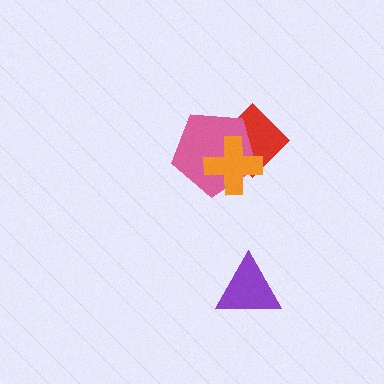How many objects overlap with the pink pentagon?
2 objects overlap with the pink pentagon.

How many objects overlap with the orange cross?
2 objects overlap with the orange cross.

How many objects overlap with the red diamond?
2 objects overlap with the red diamond.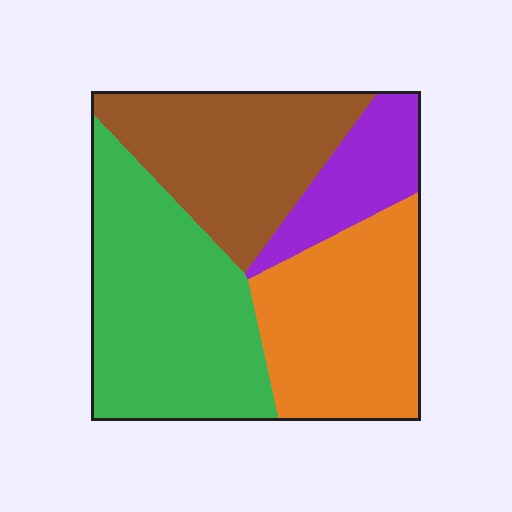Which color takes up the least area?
Purple, at roughly 10%.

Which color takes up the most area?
Green, at roughly 35%.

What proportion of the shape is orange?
Orange covers roughly 30% of the shape.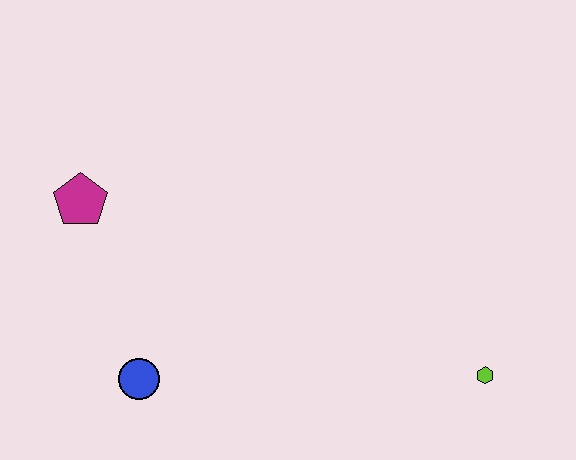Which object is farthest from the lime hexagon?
The magenta pentagon is farthest from the lime hexagon.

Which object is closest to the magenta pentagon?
The blue circle is closest to the magenta pentagon.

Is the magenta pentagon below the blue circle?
No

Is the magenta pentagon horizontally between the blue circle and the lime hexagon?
No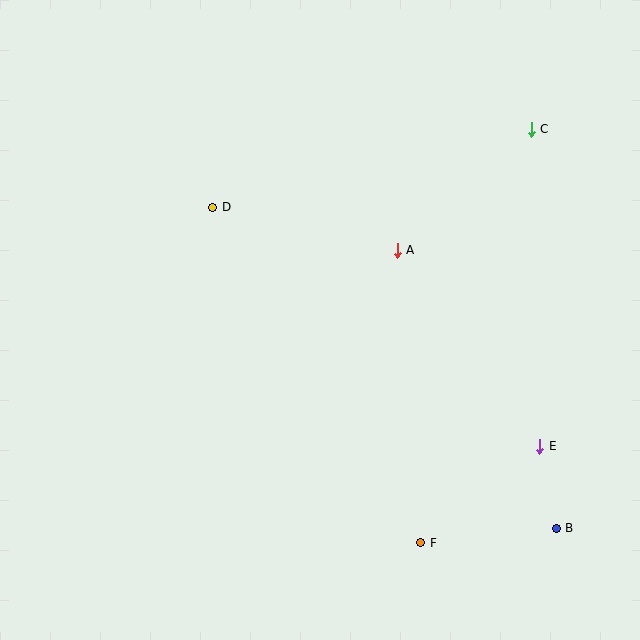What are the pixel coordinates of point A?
Point A is at (397, 250).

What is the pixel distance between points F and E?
The distance between F and E is 153 pixels.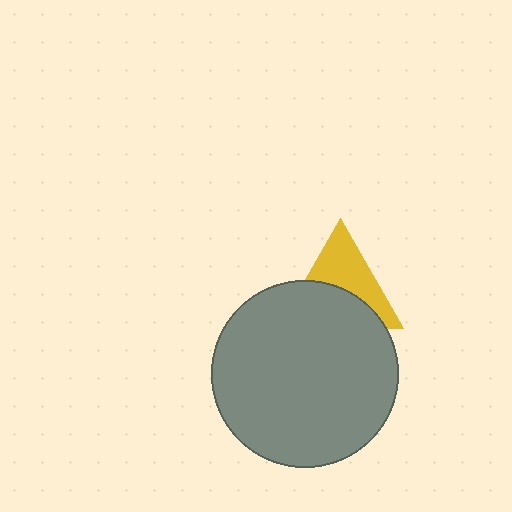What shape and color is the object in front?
The object in front is a gray circle.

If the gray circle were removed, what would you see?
You would see the complete yellow triangle.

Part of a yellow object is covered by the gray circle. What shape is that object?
It is a triangle.